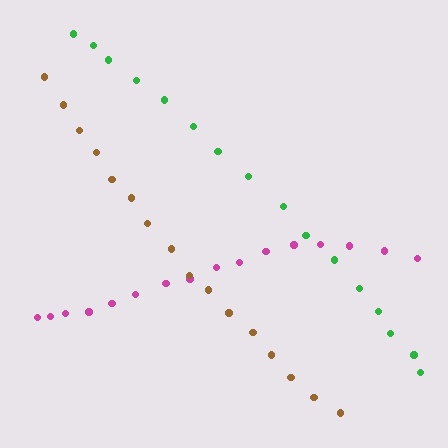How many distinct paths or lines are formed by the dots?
There are 3 distinct paths.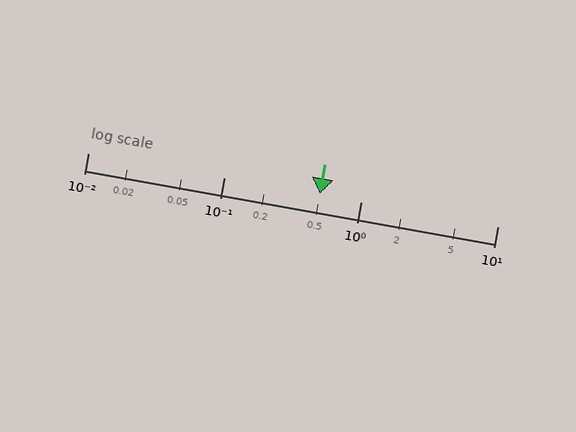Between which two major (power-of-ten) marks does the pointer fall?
The pointer is between 0.1 and 1.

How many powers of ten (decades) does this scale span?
The scale spans 3 decades, from 0.01 to 10.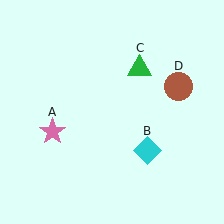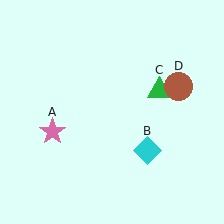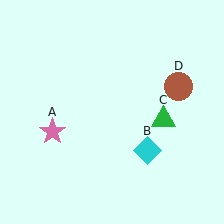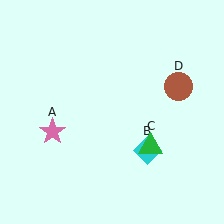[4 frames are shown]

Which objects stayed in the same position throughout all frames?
Pink star (object A) and cyan diamond (object B) and brown circle (object D) remained stationary.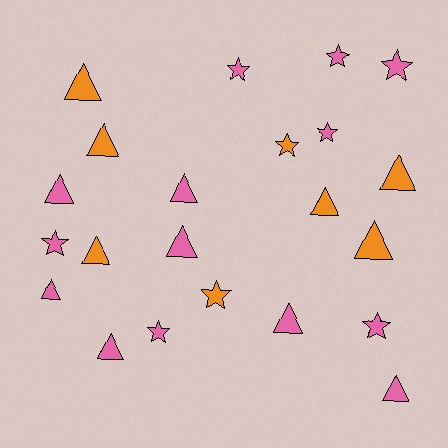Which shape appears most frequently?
Triangle, with 13 objects.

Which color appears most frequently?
Pink, with 14 objects.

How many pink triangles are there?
There are 7 pink triangles.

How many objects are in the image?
There are 22 objects.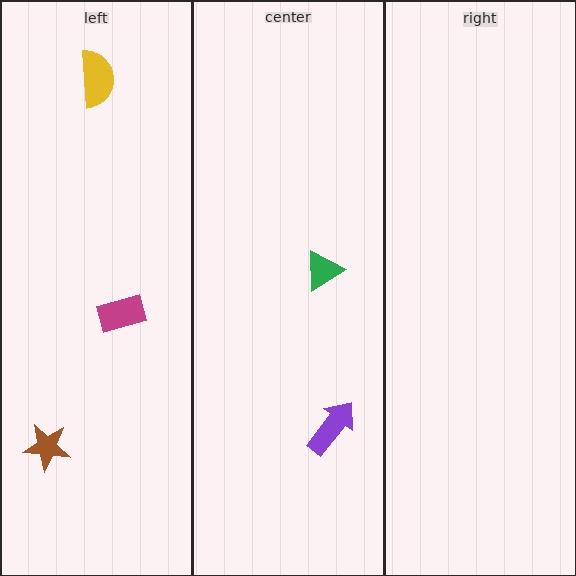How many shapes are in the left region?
3.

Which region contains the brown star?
The left region.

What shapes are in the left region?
The yellow semicircle, the magenta rectangle, the brown star.